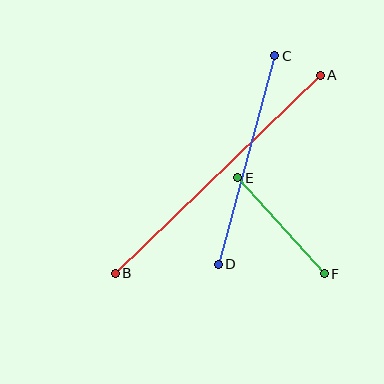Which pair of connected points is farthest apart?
Points A and B are farthest apart.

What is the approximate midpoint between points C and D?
The midpoint is at approximately (246, 160) pixels.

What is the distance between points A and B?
The distance is approximately 285 pixels.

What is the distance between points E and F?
The distance is approximately 129 pixels.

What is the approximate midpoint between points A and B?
The midpoint is at approximately (218, 174) pixels.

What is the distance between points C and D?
The distance is approximately 216 pixels.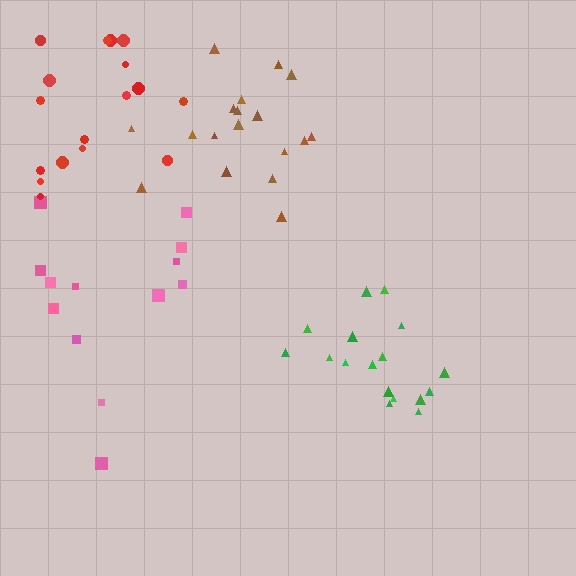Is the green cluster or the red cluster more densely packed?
Green.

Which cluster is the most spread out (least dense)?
Pink.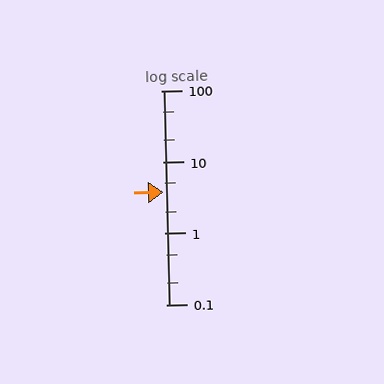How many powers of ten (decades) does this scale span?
The scale spans 3 decades, from 0.1 to 100.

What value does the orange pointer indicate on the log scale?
The pointer indicates approximately 3.8.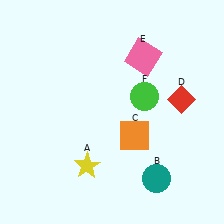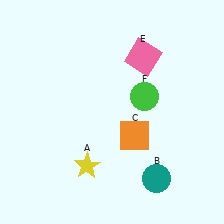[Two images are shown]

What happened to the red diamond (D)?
The red diamond (D) was removed in Image 2. It was in the top-right area of Image 1.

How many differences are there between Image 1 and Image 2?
There is 1 difference between the two images.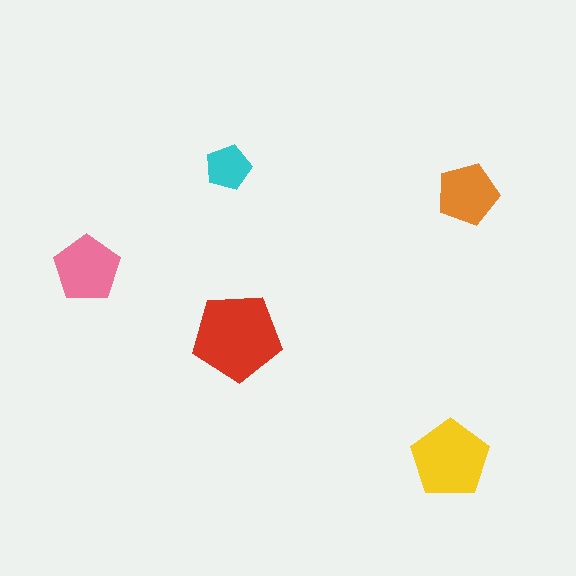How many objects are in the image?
There are 5 objects in the image.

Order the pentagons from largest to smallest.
the red one, the yellow one, the pink one, the orange one, the cyan one.